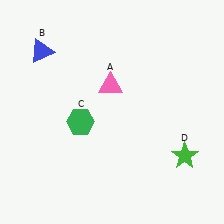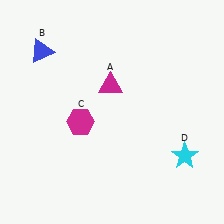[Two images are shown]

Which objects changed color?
A changed from pink to magenta. C changed from green to magenta. D changed from green to cyan.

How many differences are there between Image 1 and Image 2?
There are 3 differences between the two images.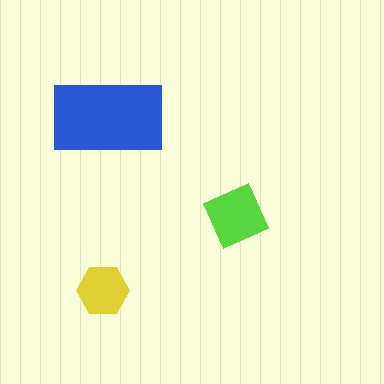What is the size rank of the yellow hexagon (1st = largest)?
3rd.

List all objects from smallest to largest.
The yellow hexagon, the lime diamond, the blue rectangle.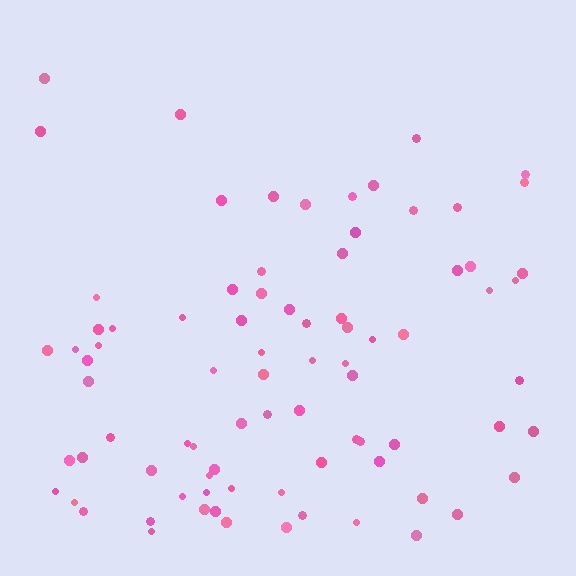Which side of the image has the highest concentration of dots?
The bottom.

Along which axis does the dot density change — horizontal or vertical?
Vertical.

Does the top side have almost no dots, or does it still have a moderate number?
Still a moderate number, just noticeably fewer than the bottom.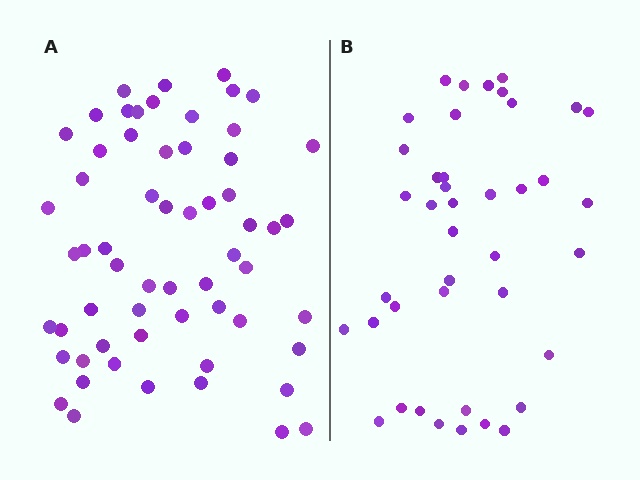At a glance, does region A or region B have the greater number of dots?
Region A (the left region) has more dots.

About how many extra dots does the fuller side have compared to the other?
Region A has approximately 20 more dots than region B.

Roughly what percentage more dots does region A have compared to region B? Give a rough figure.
About 45% more.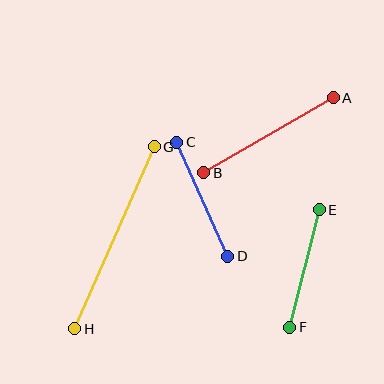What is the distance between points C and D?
The distance is approximately 125 pixels.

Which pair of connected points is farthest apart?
Points G and H are farthest apart.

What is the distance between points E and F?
The distance is approximately 121 pixels.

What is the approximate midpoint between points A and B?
The midpoint is at approximately (269, 135) pixels.